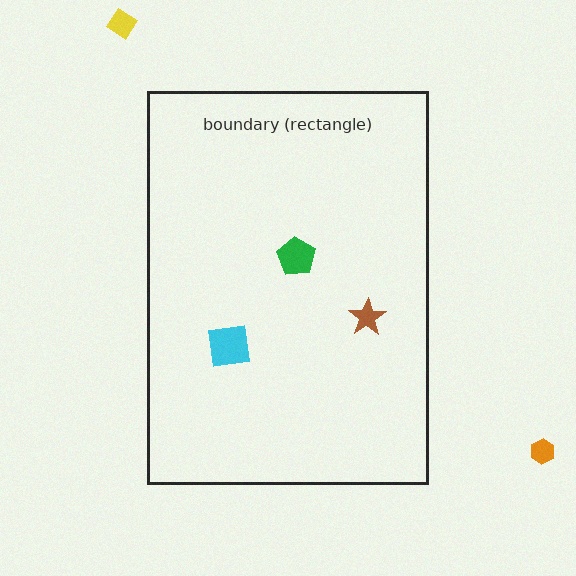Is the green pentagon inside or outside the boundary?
Inside.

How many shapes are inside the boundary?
3 inside, 2 outside.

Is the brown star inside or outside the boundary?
Inside.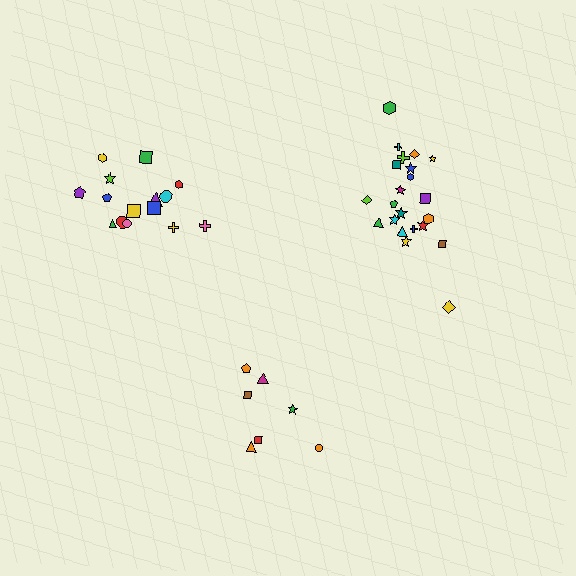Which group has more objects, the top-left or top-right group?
The top-right group.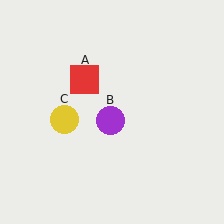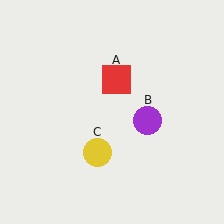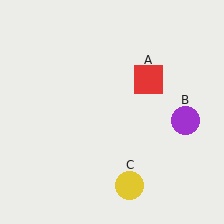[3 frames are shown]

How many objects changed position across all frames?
3 objects changed position: red square (object A), purple circle (object B), yellow circle (object C).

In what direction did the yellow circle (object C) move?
The yellow circle (object C) moved down and to the right.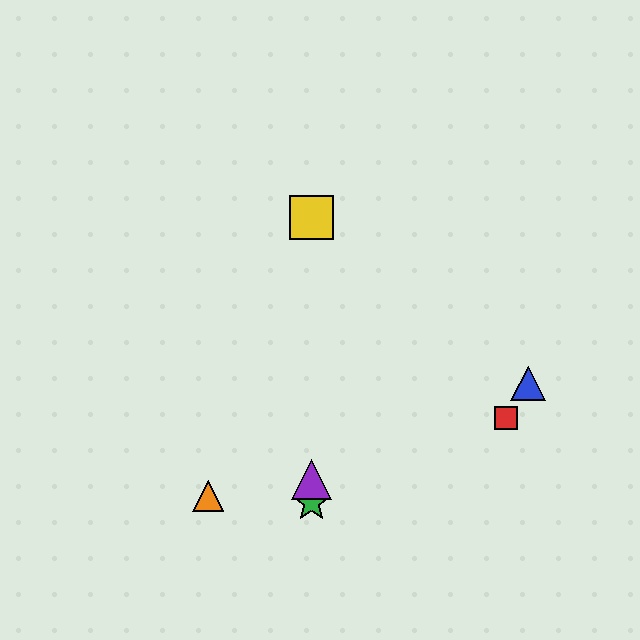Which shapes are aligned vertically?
The green star, the yellow square, the purple triangle are aligned vertically.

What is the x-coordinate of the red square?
The red square is at x≈506.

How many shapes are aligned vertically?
3 shapes (the green star, the yellow square, the purple triangle) are aligned vertically.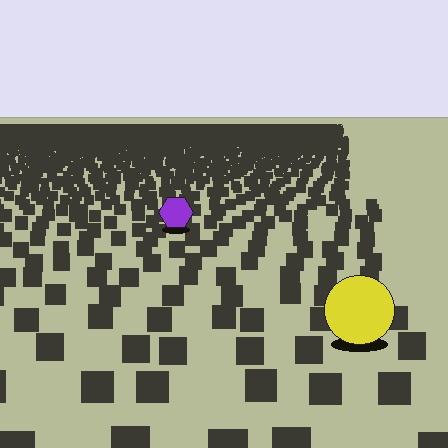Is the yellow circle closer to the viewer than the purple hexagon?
Yes. The yellow circle is closer — you can tell from the texture gradient: the ground texture is coarser near it.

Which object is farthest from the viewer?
The purple hexagon is farthest from the viewer. It appears smaller and the ground texture around it is denser.